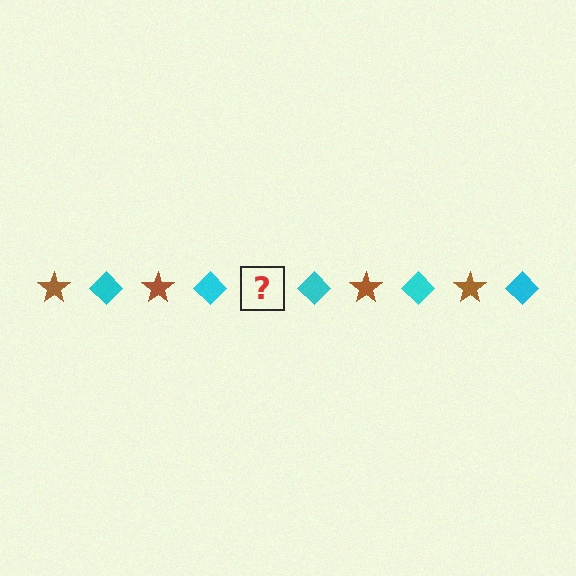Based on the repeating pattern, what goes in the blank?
The blank should be a brown star.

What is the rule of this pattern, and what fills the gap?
The rule is that the pattern alternates between brown star and cyan diamond. The gap should be filled with a brown star.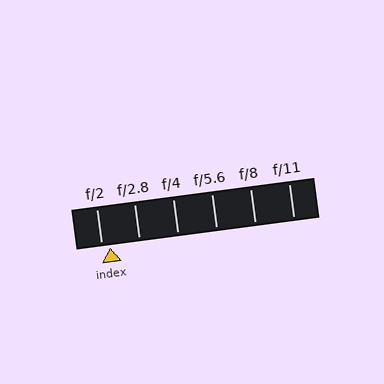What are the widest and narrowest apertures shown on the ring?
The widest aperture shown is f/2 and the narrowest is f/11.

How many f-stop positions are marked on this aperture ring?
There are 6 f-stop positions marked.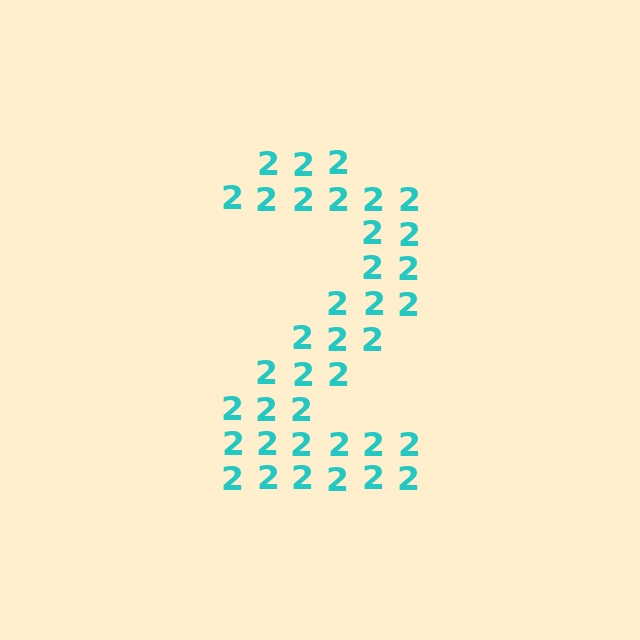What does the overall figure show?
The overall figure shows the digit 2.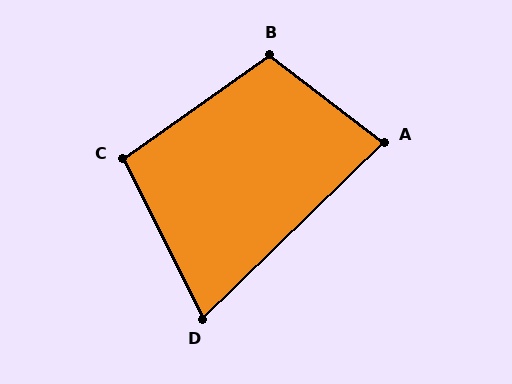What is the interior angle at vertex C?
Approximately 99 degrees (obtuse).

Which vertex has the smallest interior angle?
D, at approximately 73 degrees.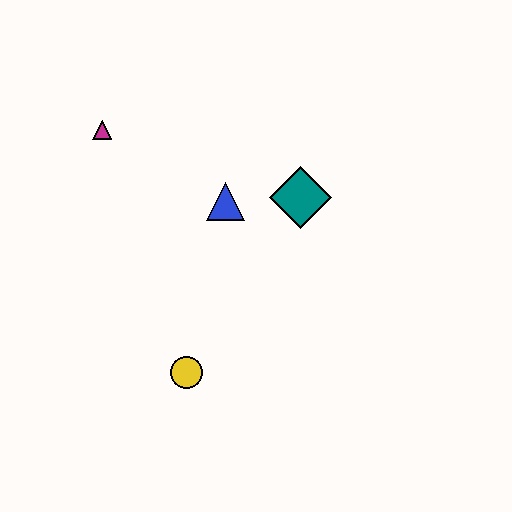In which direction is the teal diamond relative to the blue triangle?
The teal diamond is to the right of the blue triangle.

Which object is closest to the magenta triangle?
The blue triangle is closest to the magenta triangle.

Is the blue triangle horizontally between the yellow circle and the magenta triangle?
No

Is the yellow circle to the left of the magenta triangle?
No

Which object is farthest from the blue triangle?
The yellow circle is farthest from the blue triangle.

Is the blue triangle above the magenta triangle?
No